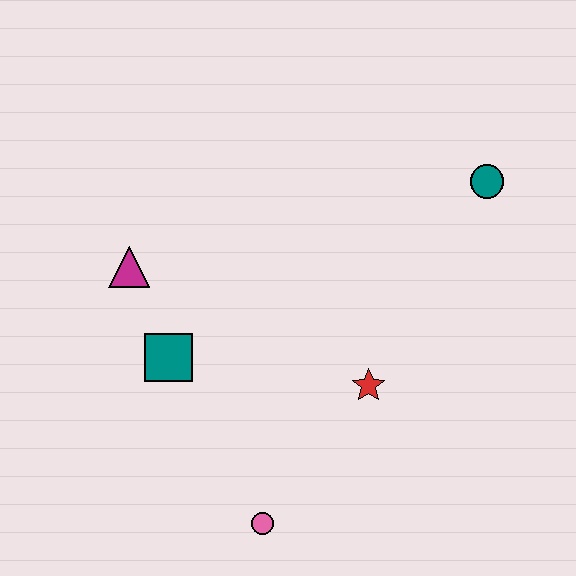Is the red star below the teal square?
Yes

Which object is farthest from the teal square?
The teal circle is farthest from the teal square.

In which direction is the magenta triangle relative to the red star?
The magenta triangle is to the left of the red star.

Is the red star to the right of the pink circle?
Yes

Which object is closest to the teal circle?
The red star is closest to the teal circle.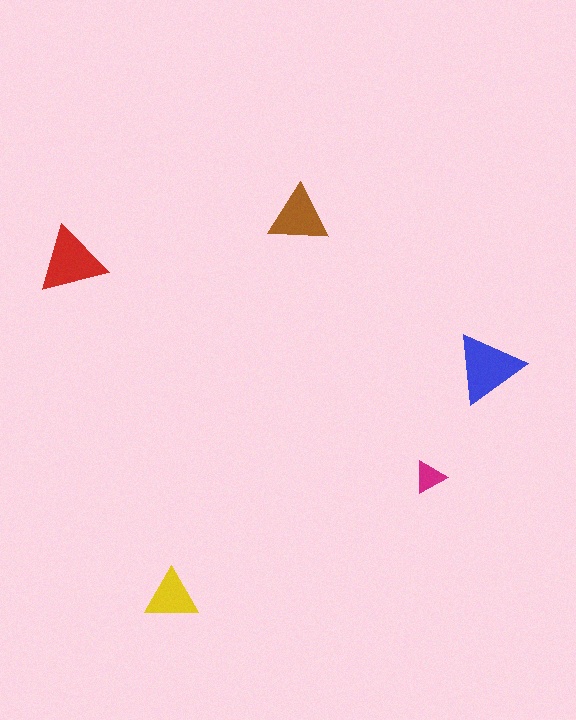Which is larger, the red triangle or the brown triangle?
The red one.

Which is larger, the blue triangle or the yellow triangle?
The blue one.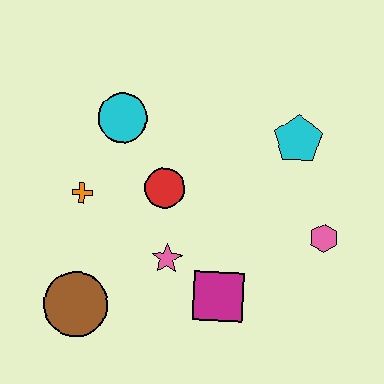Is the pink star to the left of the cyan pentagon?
Yes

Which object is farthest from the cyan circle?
The pink hexagon is farthest from the cyan circle.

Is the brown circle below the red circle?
Yes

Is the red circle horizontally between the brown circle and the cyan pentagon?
Yes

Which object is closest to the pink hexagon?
The cyan pentagon is closest to the pink hexagon.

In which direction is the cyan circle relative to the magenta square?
The cyan circle is above the magenta square.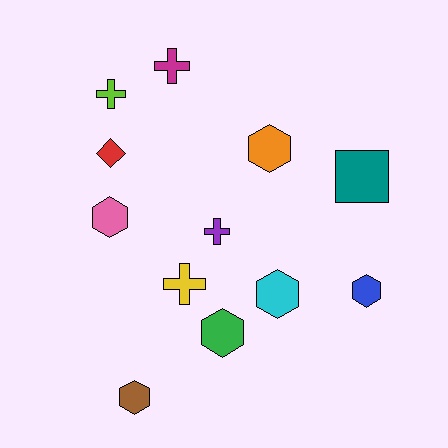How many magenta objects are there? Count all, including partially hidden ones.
There is 1 magenta object.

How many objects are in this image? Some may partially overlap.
There are 12 objects.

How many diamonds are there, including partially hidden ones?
There is 1 diamond.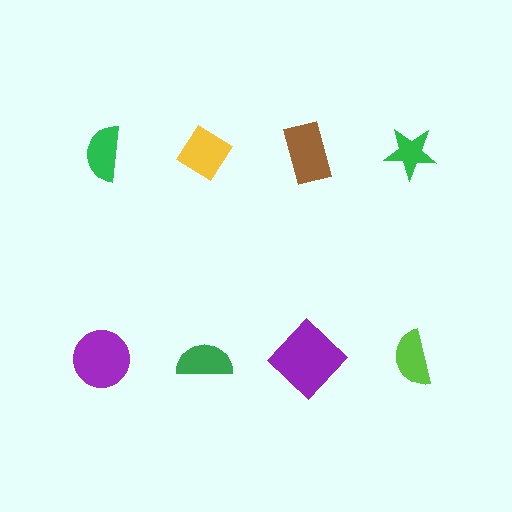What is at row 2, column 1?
A purple circle.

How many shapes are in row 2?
4 shapes.